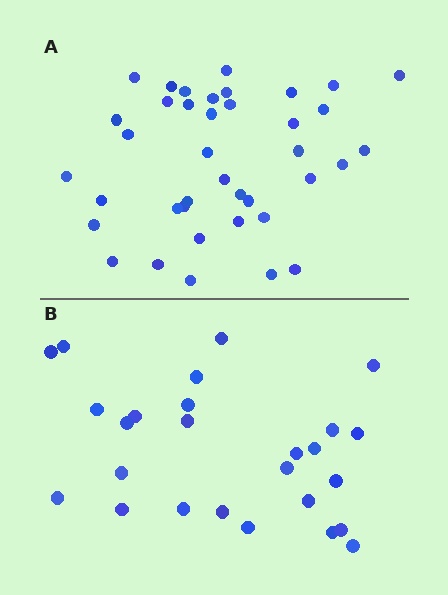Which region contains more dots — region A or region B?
Region A (the top region) has more dots.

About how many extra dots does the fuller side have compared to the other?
Region A has approximately 15 more dots than region B.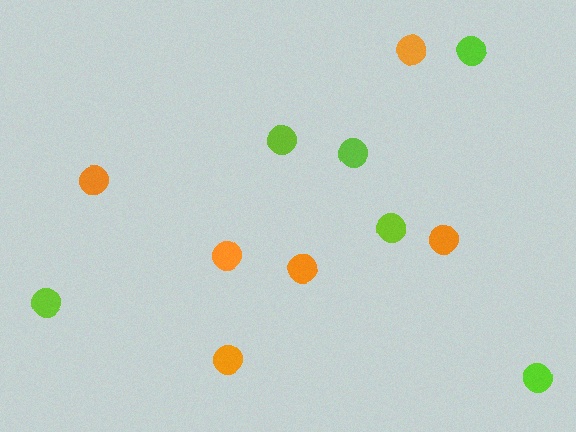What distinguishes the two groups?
There are 2 groups: one group of lime circles (6) and one group of orange circles (6).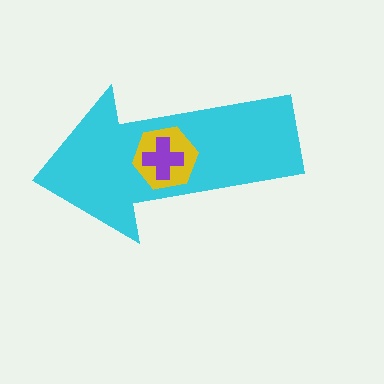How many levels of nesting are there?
3.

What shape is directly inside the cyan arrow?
The yellow hexagon.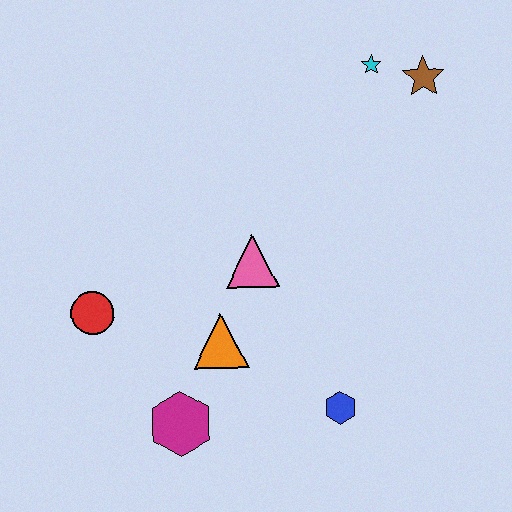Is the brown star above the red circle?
Yes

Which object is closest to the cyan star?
The brown star is closest to the cyan star.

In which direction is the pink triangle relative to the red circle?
The pink triangle is to the right of the red circle.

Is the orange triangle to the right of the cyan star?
No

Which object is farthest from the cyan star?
The magenta hexagon is farthest from the cyan star.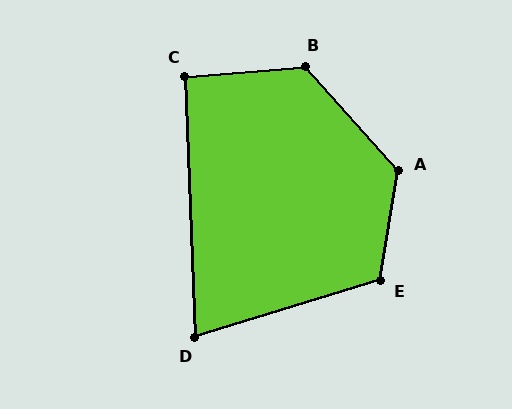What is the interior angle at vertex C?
Approximately 93 degrees (approximately right).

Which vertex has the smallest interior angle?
D, at approximately 75 degrees.